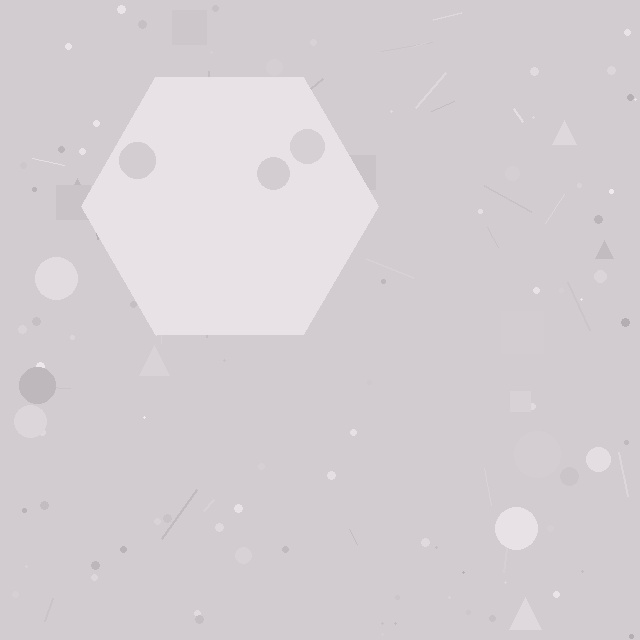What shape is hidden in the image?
A hexagon is hidden in the image.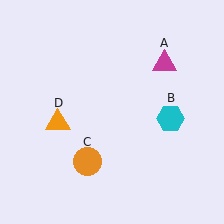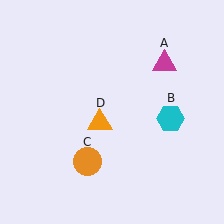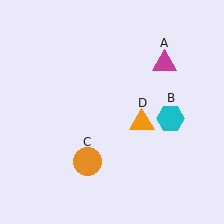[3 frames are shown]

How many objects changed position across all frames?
1 object changed position: orange triangle (object D).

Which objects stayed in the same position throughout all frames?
Magenta triangle (object A) and cyan hexagon (object B) and orange circle (object C) remained stationary.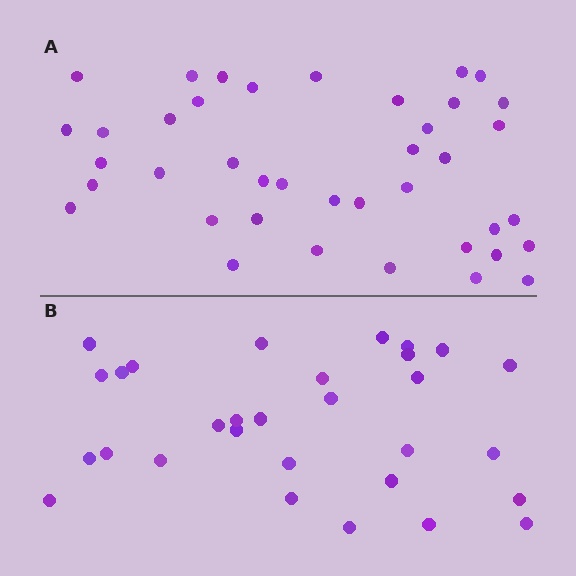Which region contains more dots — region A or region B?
Region A (the top region) has more dots.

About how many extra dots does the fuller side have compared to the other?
Region A has roughly 10 or so more dots than region B.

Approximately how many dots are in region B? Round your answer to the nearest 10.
About 30 dots.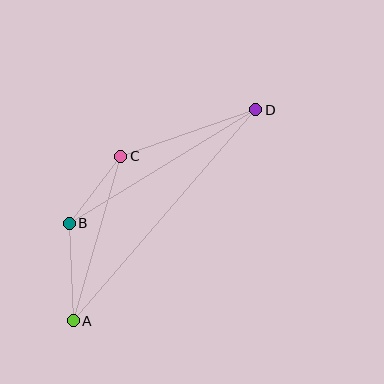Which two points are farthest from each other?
Points A and D are farthest from each other.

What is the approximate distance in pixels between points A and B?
The distance between A and B is approximately 98 pixels.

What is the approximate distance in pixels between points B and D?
The distance between B and D is approximately 218 pixels.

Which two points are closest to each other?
Points B and C are closest to each other.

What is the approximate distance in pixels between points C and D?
The distance between C and D is approximately 142 pixels.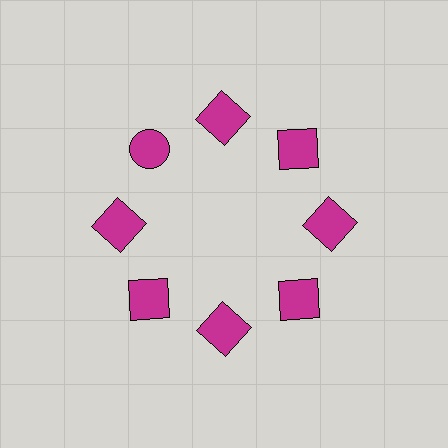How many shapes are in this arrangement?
There are 8 shapes arranged in a ring pattern.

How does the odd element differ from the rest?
It has a different shape: circle instead of square.